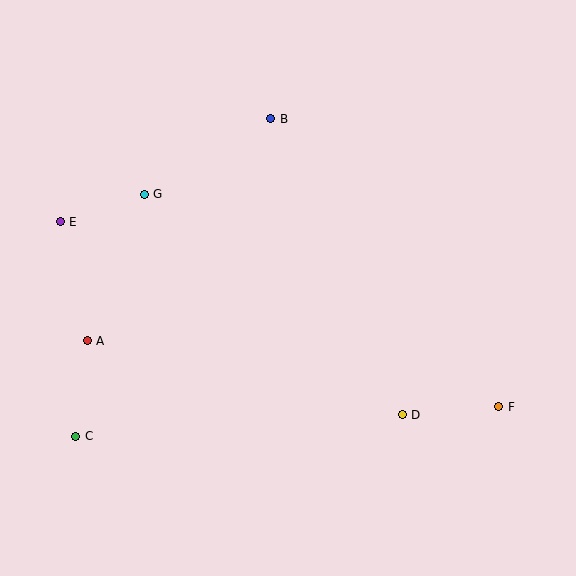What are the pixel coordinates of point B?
Point B is at (271, 119).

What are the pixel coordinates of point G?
Point G is at (144, 194).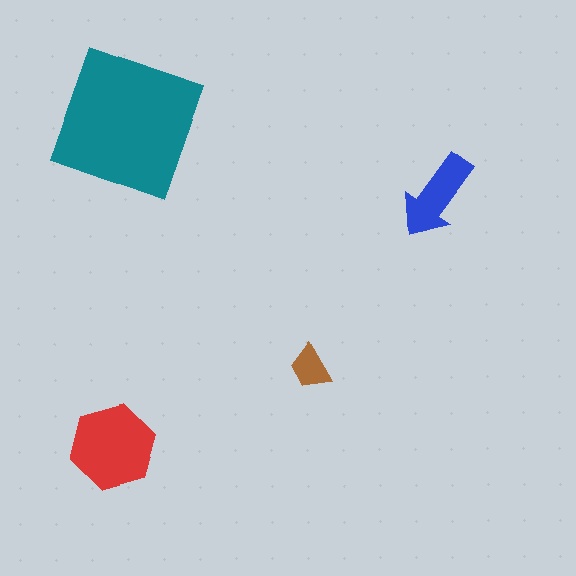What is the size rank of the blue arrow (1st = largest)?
3rd.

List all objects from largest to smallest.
The teal square, the red hexagon, the blue arrow, the brown trapezoid.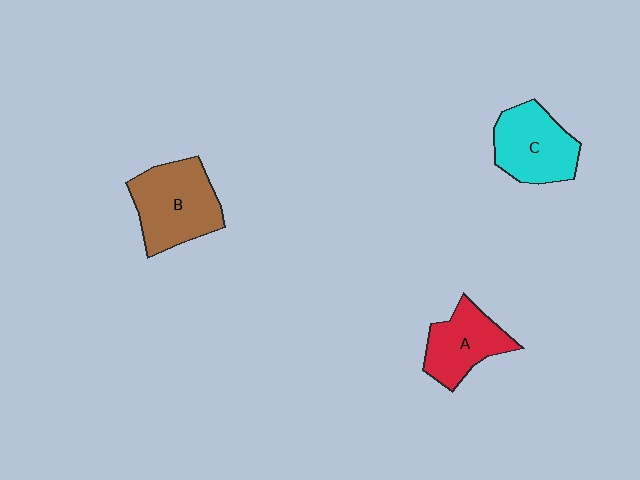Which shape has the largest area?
Shape B (brown).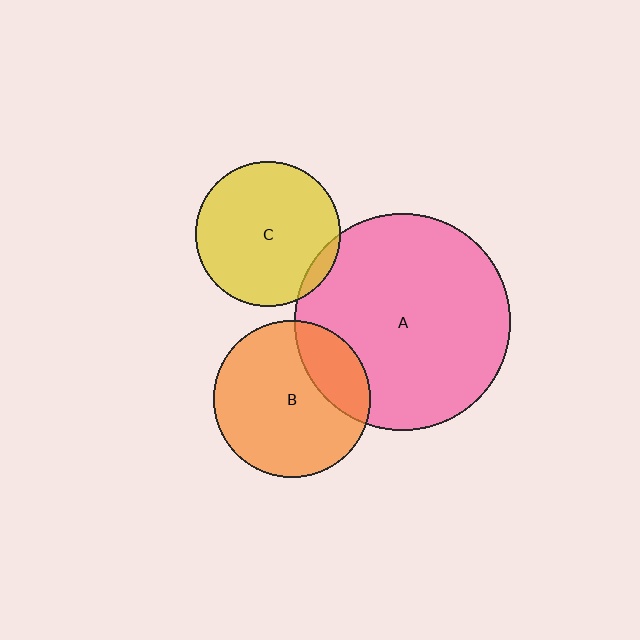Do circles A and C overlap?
Yes.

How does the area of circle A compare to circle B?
Approximately 1.9 times.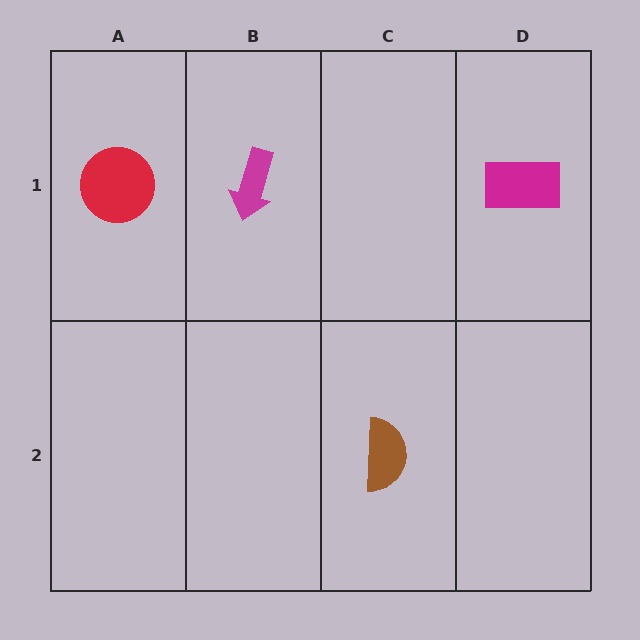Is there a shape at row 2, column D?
No, that cell is empty.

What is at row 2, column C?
A brown semicircle.